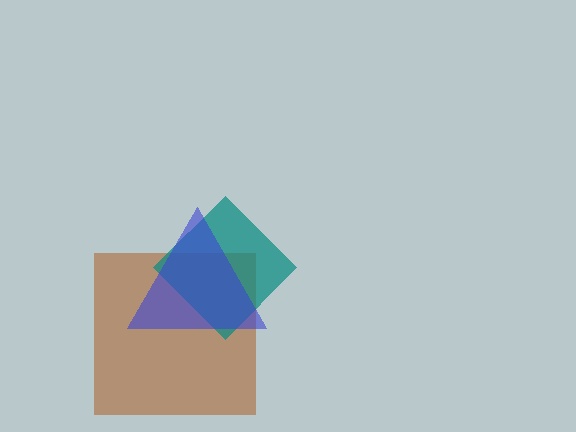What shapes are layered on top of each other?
The layered shapes are: a brown square, a teal diamond, a blue triangle.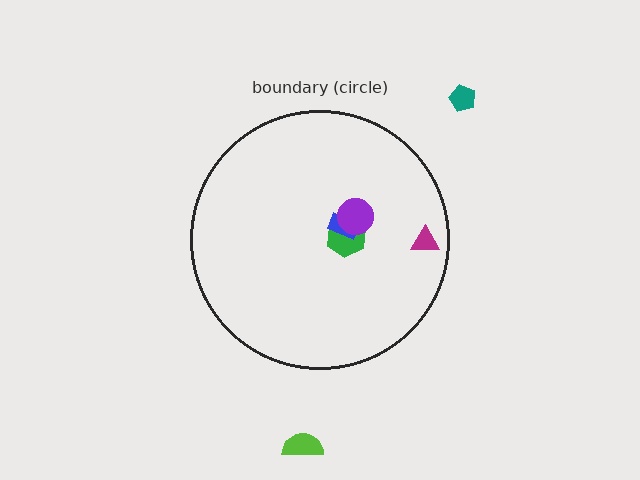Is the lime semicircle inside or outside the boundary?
Outside.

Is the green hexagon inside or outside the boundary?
Inside.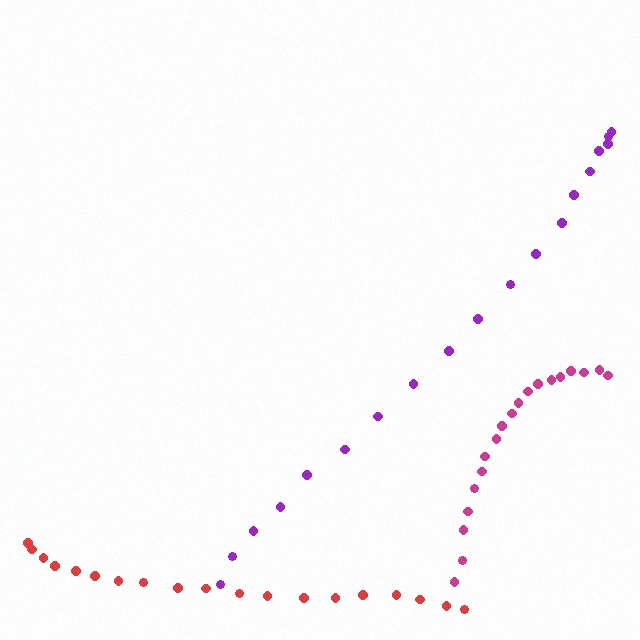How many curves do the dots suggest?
There are 3 distinct paths.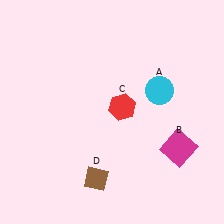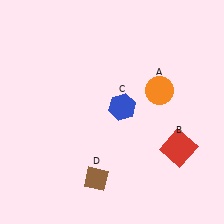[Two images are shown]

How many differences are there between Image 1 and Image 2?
There are 3 differences between the two images.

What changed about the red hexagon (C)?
In Image 1, C is red. In Image 2, it changed to blue.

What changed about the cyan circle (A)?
In Image 1, A is cyan. In Image 2, it changed to orange.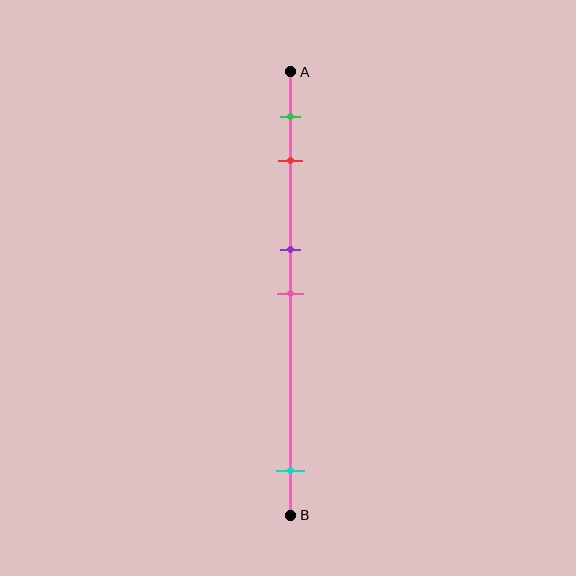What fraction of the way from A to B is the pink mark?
The pink mark is approximately 50% (0.5) of the way from A to B.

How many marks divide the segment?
There are 5 marks dividing the segment.